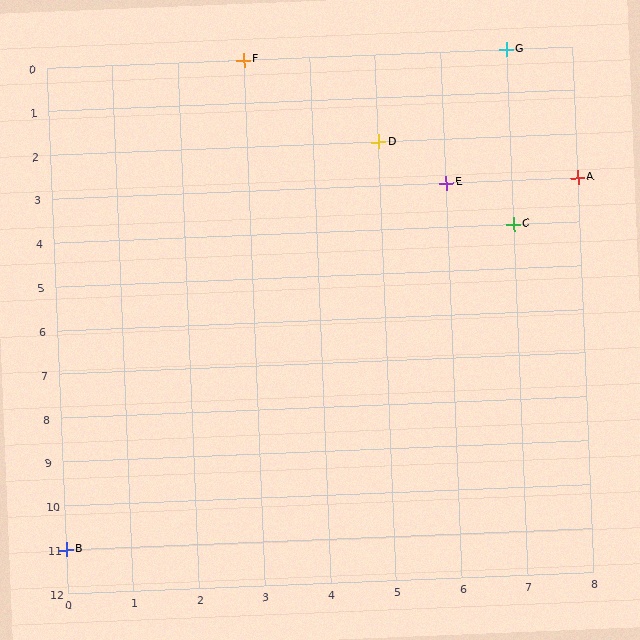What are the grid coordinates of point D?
Point D is at grid coordinates (5, 2).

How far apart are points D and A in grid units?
Points D and A are 3 columns and 1 row apart (about 3.2 grid units diagonally).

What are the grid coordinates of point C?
Point C is at grid coordinates (7, 4).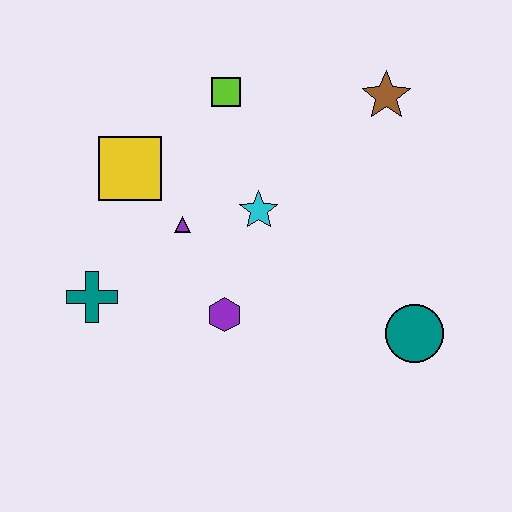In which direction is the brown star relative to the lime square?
The brown star is to the right of the lime square.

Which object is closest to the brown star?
The lime square is closest to the brown star.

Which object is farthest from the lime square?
The teal circle is farthest from the lime square.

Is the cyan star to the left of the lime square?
No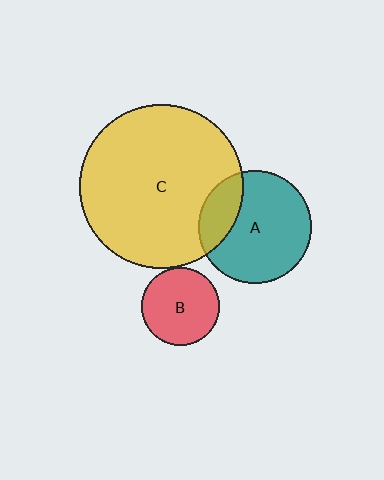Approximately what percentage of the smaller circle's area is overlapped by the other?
Approximately 25%.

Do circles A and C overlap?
Yes.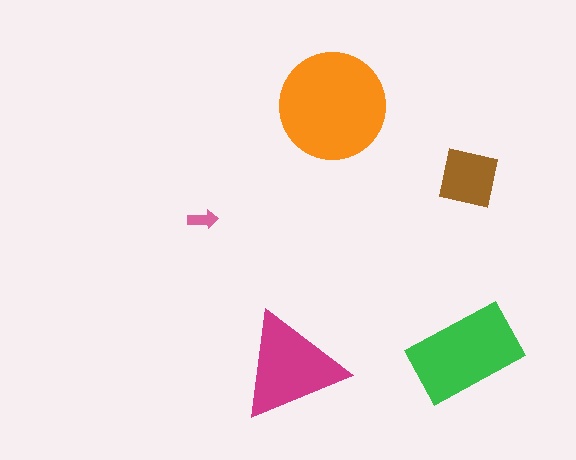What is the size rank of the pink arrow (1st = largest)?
5th.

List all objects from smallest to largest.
The pink arrow, the brown square, the magenta triangle, the green rectangle, the orange circle.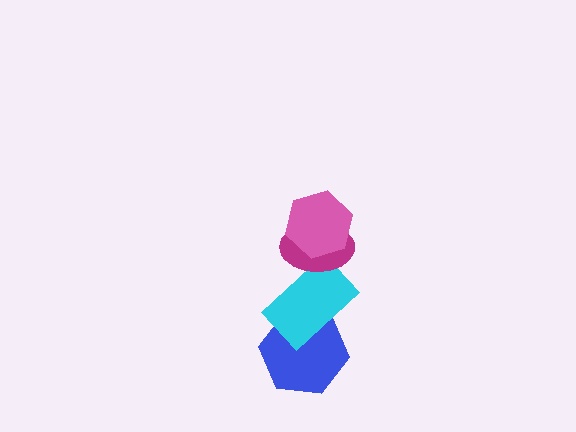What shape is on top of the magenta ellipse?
The pink hexagon is on top of the magenta ellipse.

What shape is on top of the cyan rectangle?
The magenta ellipse is on top of the cyan rectangle.